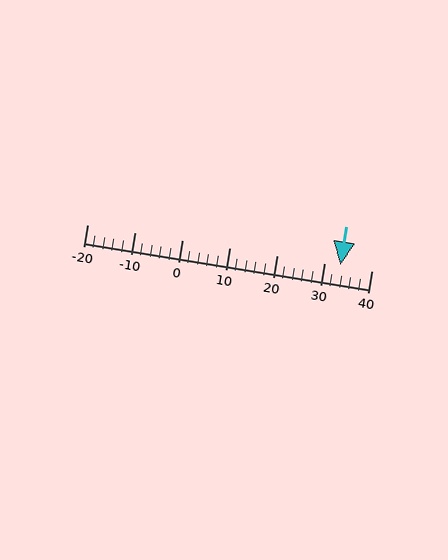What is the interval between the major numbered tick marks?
The major tick marks are spaced 10 units apart.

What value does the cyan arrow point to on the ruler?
The cyan arrow points to approximately 33.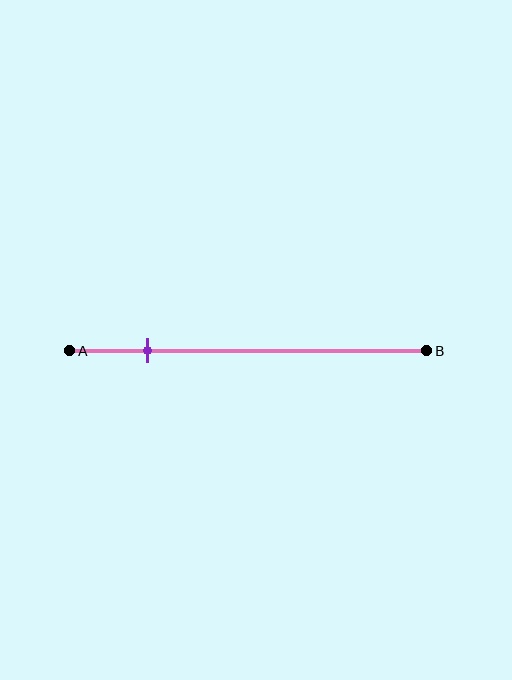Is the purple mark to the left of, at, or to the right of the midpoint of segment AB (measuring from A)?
The purple mark is to the left of the midpoint of segment AB.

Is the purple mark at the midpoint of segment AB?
No, the mark is at about 20% from A, not at the 50% midpoint.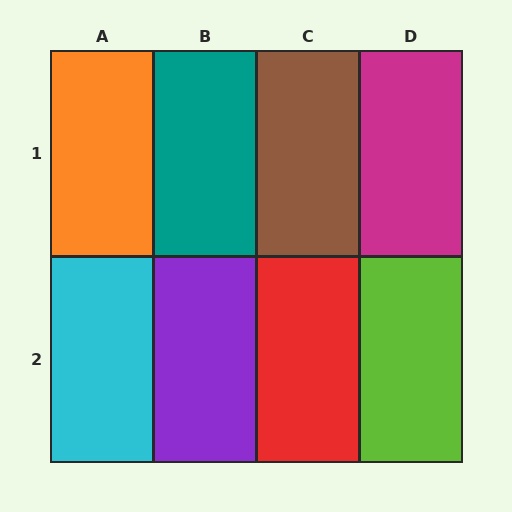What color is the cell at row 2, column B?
Purple.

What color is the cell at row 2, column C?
Red.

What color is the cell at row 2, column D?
Lime.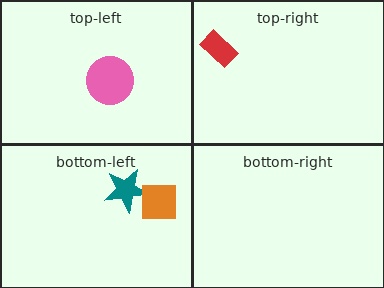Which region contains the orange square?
The bottom-left region.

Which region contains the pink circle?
The top-left region.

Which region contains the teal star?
The bottom-left region.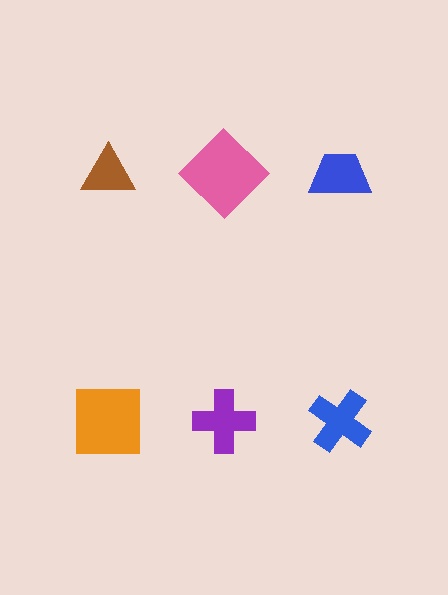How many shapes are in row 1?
3 shapes.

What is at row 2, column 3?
A blue cross.